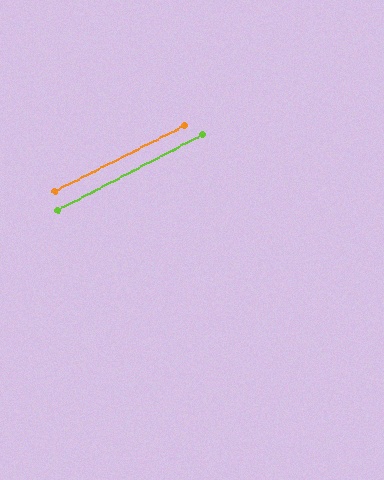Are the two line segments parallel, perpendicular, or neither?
Parallel — their directions differ by only 0.8°.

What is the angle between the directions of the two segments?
Approximately 1 degree.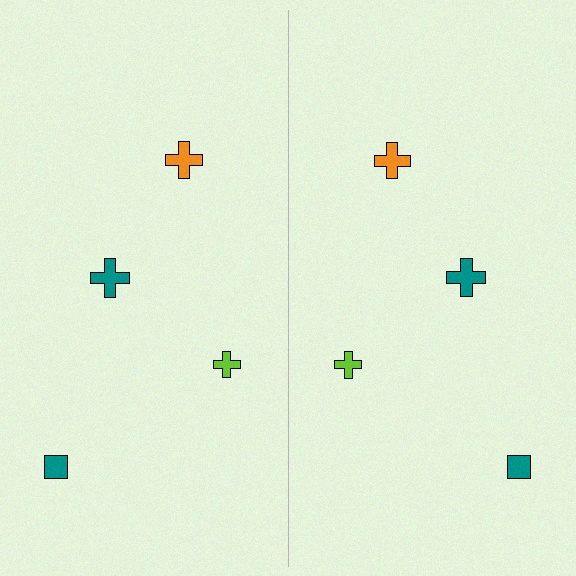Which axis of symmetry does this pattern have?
The pattern has a vertical axis of symmetry running through the center of the image.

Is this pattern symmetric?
Yes, this pattern has bilateral (reflection) symmetry.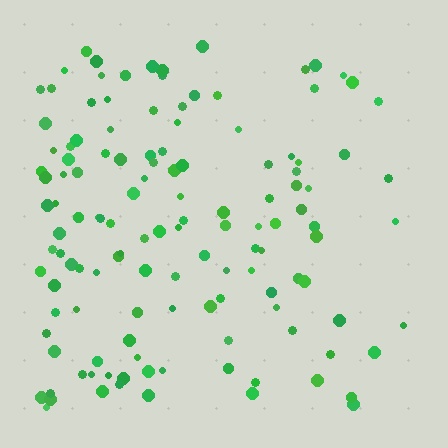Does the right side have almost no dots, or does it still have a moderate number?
Still a moderate number, just noticeably fewer than the left.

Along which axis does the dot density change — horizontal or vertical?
Horizontal.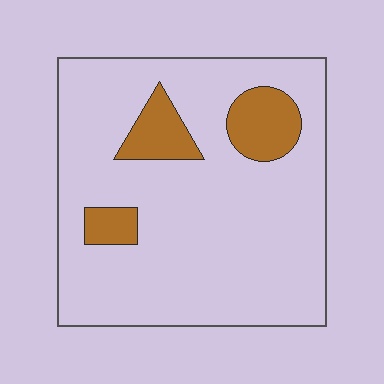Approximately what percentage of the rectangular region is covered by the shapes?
Approximately 15%.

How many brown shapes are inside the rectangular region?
3.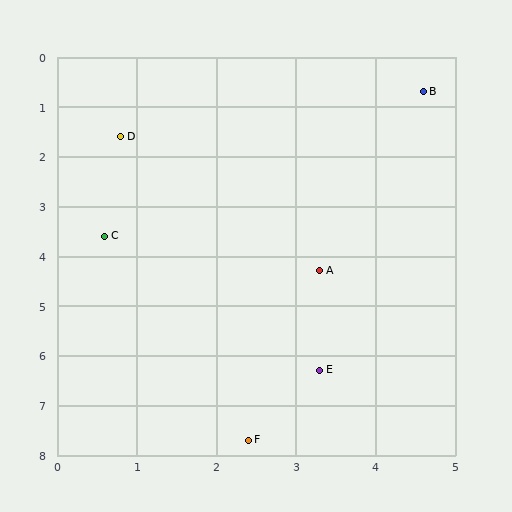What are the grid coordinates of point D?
Point D is at approximately (0.8, 1.6).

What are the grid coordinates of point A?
Point A is at approximately (3.3, 4.3).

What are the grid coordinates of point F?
Point F is at approximately (2.4, 7.7).